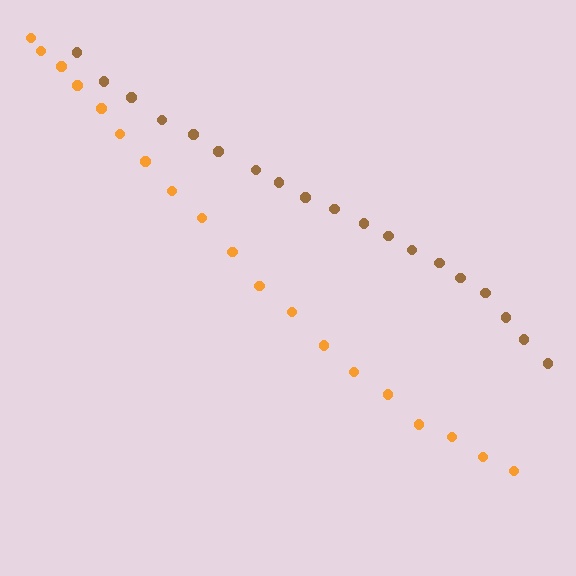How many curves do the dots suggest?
There are 2 distinct paths.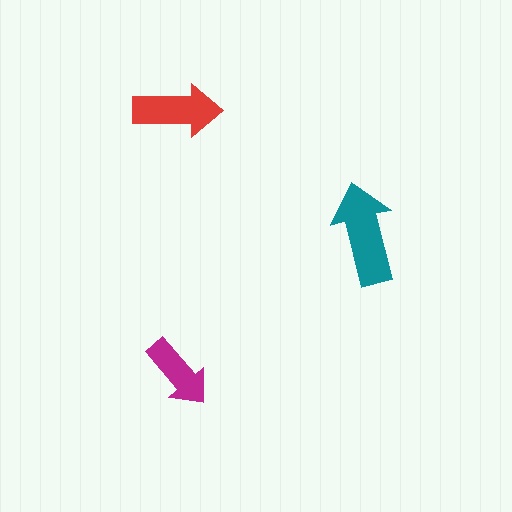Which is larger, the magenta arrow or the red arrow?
The red one.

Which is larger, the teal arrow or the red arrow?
The teal one.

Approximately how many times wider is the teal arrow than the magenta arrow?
About 1.5 times wider.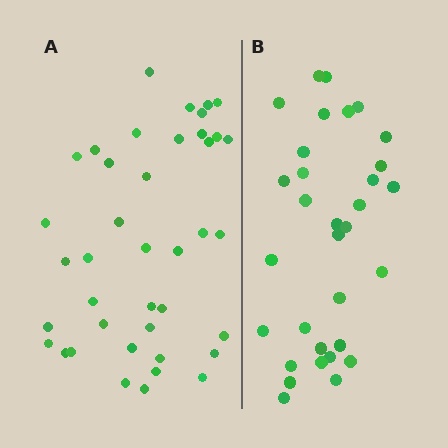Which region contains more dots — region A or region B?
Region A (the left region) has more dots.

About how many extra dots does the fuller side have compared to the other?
Region A has roughly 8 or so more dots than region B.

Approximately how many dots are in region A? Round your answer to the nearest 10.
About 40 dots.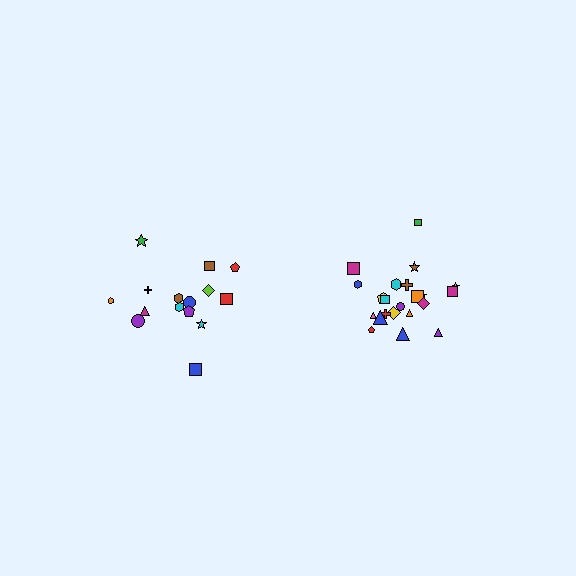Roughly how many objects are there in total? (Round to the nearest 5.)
Roughly 35 objects in total.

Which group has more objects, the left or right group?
The right group.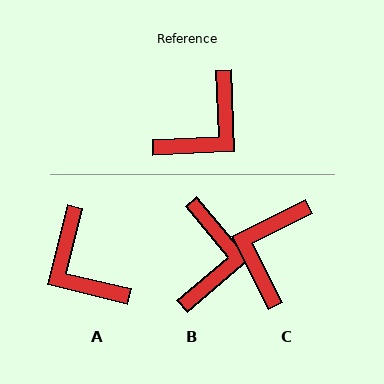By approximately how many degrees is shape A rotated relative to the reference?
Approximately 106 degrees clockwise.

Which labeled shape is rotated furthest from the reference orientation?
C, about 156 degrees away.